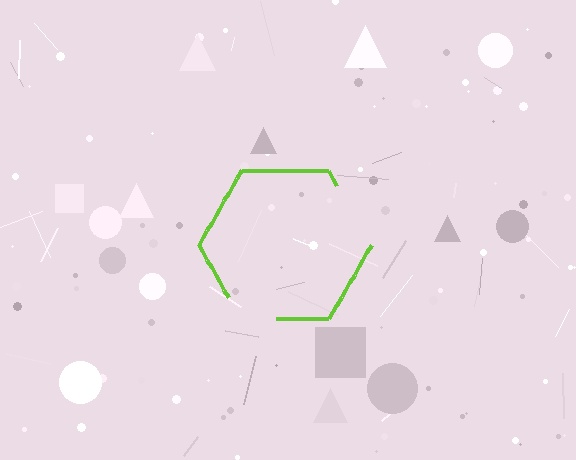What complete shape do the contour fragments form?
The contour fragments form a hexagon.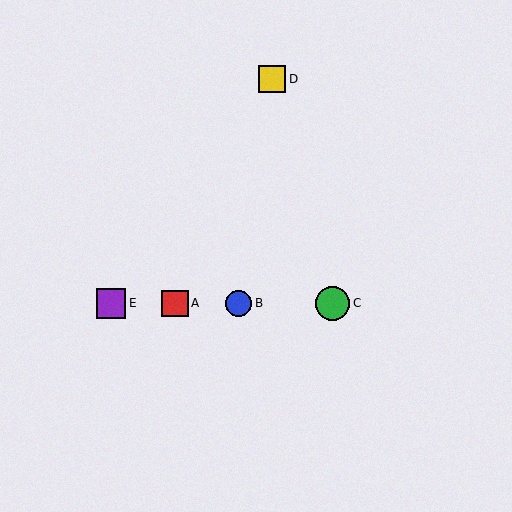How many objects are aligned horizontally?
4 objects (A, B, C, E) are aligned horizontally.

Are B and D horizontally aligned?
No, B is at y≈303 and D is at y≈79.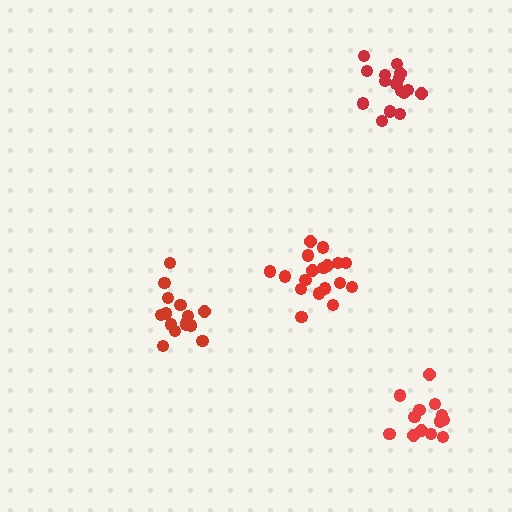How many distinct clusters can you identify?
There are 4 distinct clusters.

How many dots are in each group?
Group 1: 18 dots, Group 2: 16 dots, Group 3: 15 dots, Group 4: 13 dots (62 total).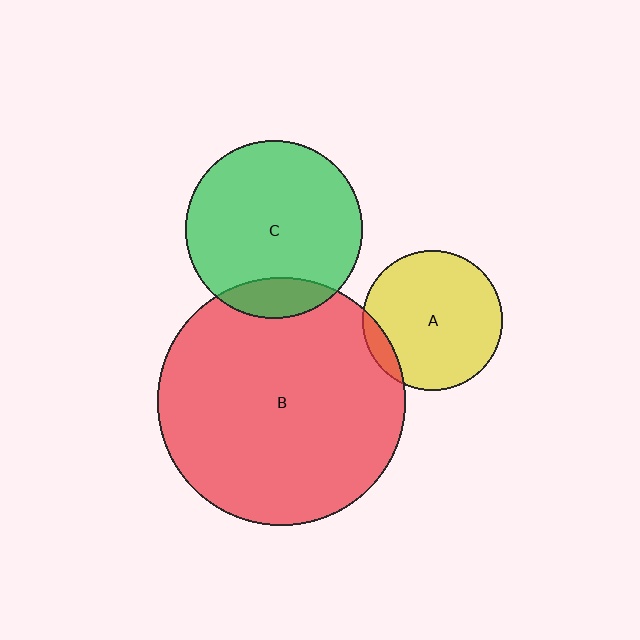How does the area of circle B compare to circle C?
Approximately 1.9 times.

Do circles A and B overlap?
Yes.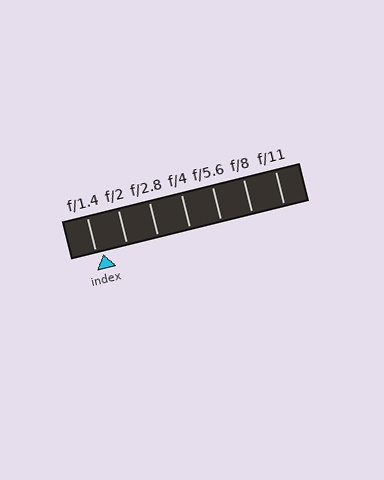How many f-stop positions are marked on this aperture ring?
There are 7 f-stop positions marked.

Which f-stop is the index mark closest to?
The index mark is closest to f/1.4.